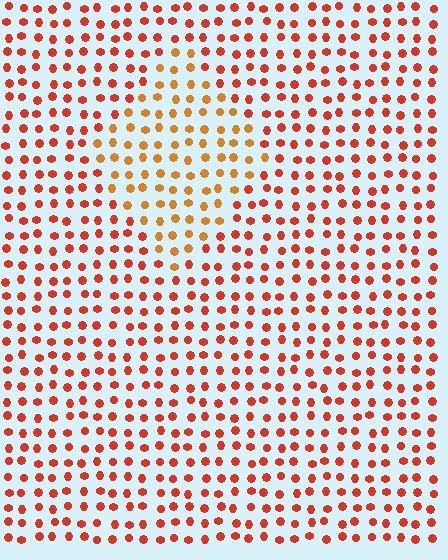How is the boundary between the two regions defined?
The boundary is defined purely by a slight shift in hue (about 27 degrees). Spacing, size, and orientation are identical on both sides.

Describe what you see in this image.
The image is filled with small red elements in a uniform arrangement. A diamond-shaped region is visible where the elements are tinted to a slightly different hue, forming a subtle color boundary.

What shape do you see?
I see a diamond.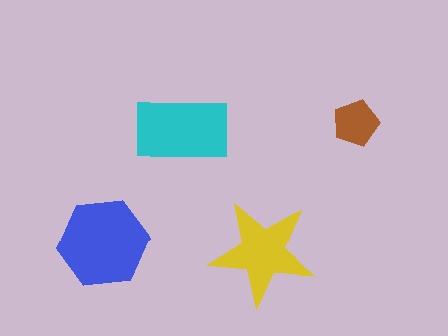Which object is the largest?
The blue hexagon.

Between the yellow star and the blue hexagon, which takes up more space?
The blue hexagon.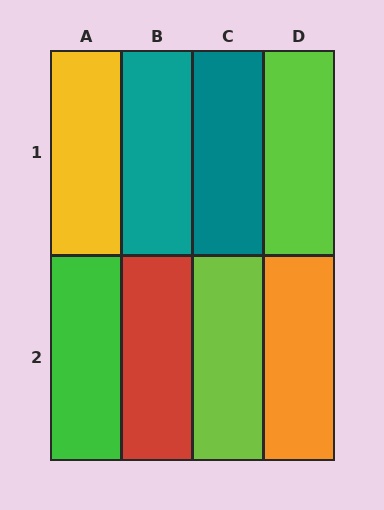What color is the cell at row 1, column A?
Yellow.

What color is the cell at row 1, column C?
Teal.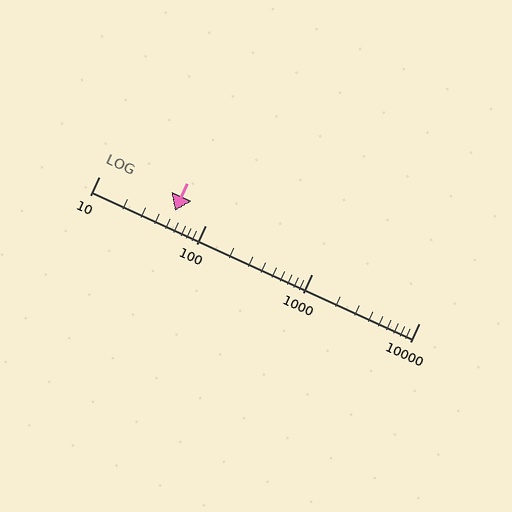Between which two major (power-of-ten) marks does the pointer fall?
The pointer is between 10 and 100.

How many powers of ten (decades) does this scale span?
The scale spans 3 decades, from 10 to 10000.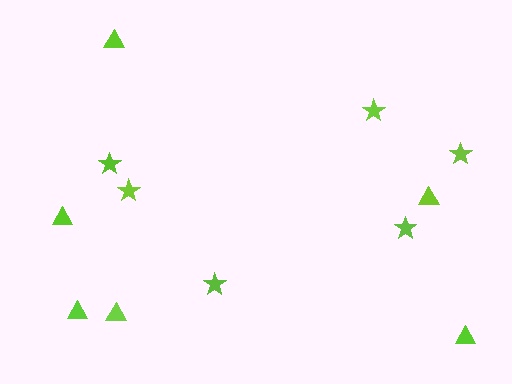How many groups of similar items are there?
There are 2 groups: one group of triangles (6) and one group of stars (6).